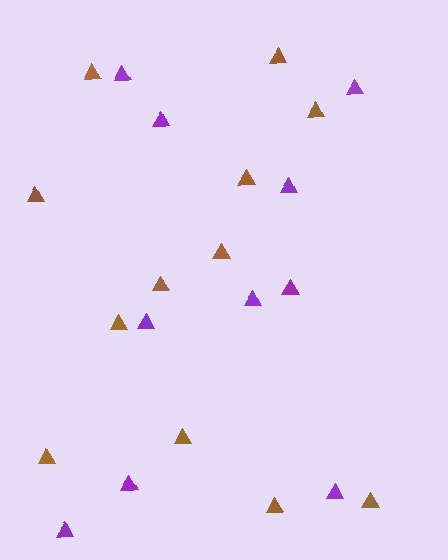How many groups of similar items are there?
There are 2 groups: one group of brown triangles (12) and one group of purple triangles (10).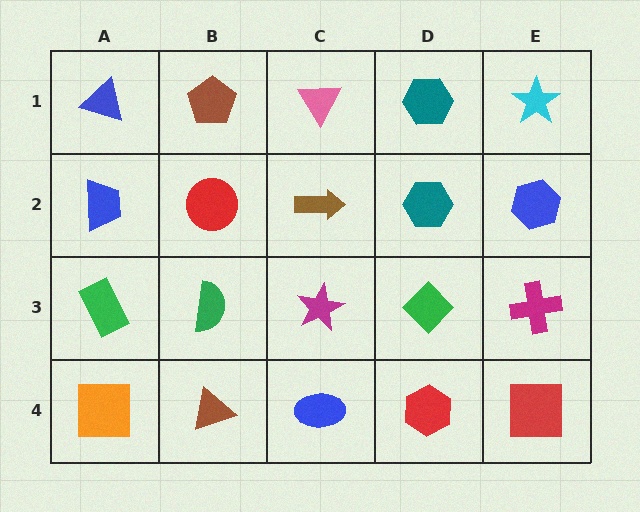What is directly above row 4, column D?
A green diamond.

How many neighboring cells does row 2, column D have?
4.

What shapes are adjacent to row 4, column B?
A green semicircle (row 3, column B), an orange square (row 4, column A), a blue ellipse (row 4, column C).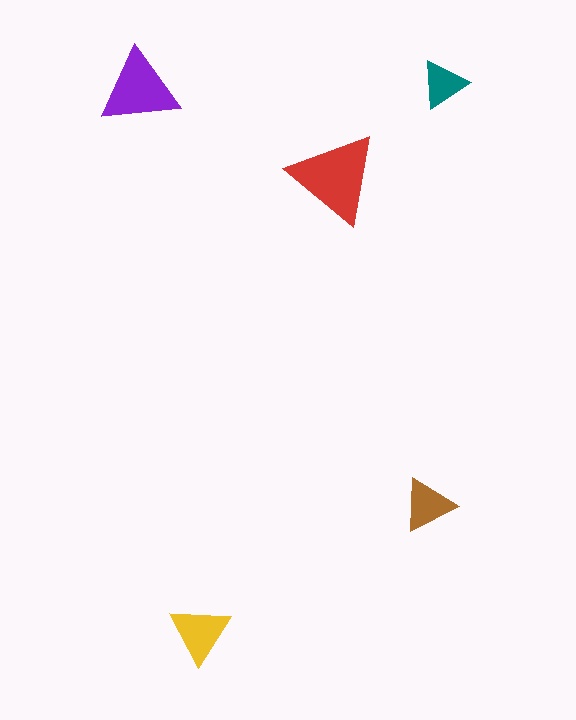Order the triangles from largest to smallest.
the red one, the purple one, the yellow one, the brown one, the teal one.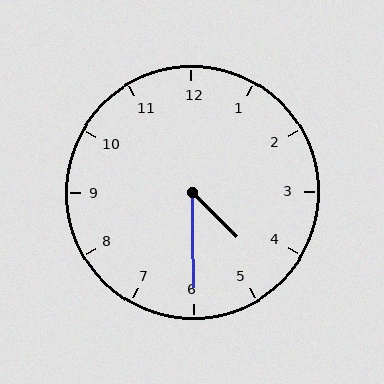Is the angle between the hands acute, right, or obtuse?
It is acute.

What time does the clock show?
4:30.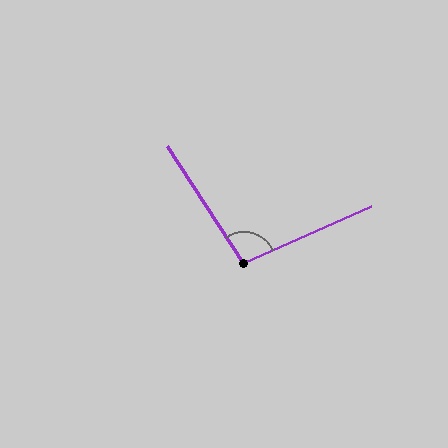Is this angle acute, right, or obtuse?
It is obtuse.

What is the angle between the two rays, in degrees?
Approximately 99 degrees.